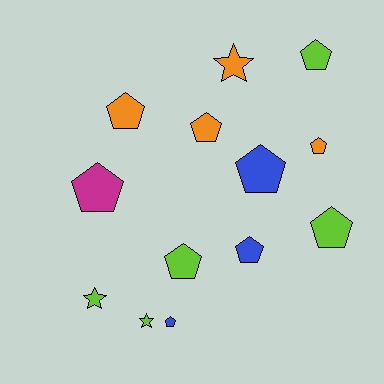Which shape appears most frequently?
Pentagon, with 10 objects.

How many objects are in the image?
There are 13 objects.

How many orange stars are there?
There is 1 orange star.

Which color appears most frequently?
Lime, with 5 objects.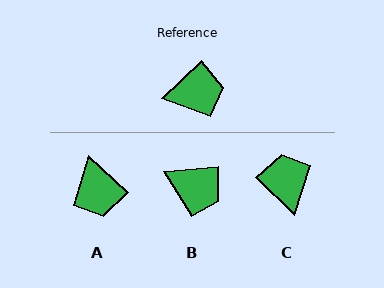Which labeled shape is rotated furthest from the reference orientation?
C, about 93 degrees away.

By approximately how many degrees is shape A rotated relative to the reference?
Approximately 86 degrees clockwise.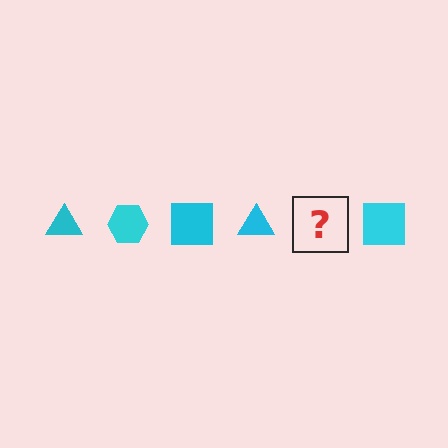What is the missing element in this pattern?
The missing element is a cyan hexagon.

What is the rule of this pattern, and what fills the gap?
The rule is that the pattern cycles through triangle, hexagon, square shapes in cyan. The gap should be filled with a cyan hexagon.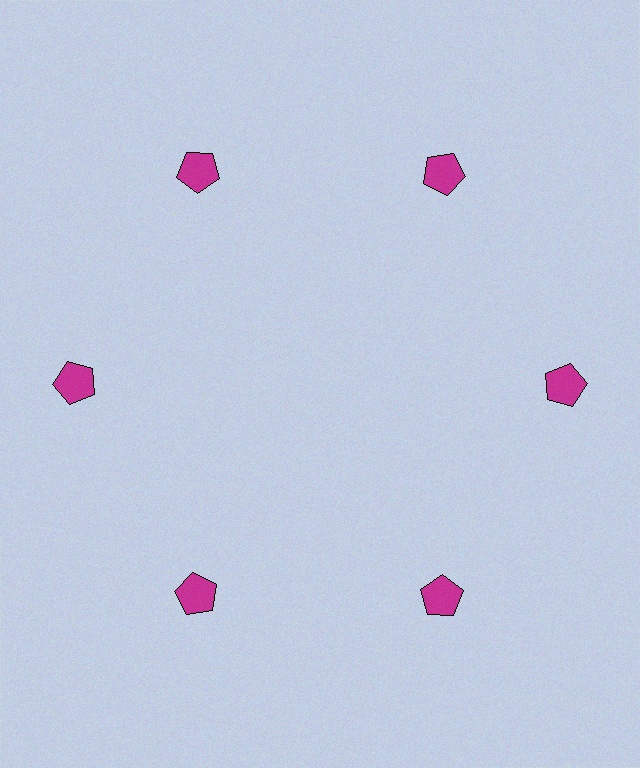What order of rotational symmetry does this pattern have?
This pattern has 6-fold rotational symmetry.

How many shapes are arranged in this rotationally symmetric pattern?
There are 6 shapes, arranged in 6 groups of 1.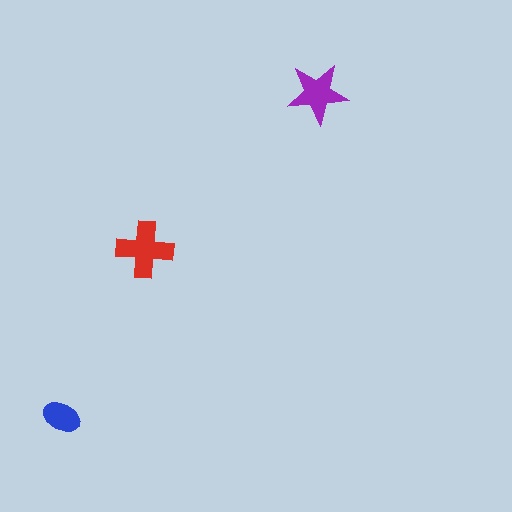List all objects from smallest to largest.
The blue ellipse, the purple star, the red cross.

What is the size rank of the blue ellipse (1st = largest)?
3rd.